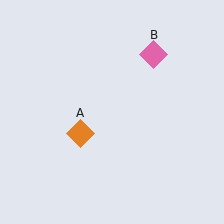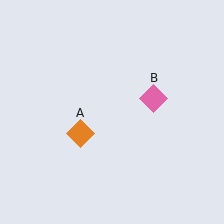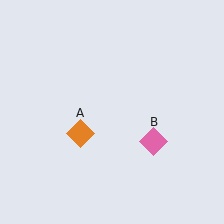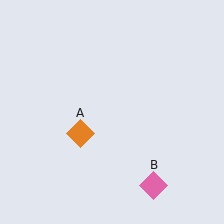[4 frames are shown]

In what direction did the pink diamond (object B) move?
The pink diamond (object B) moved down.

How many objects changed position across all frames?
1 object changed position: pink diamond (object B).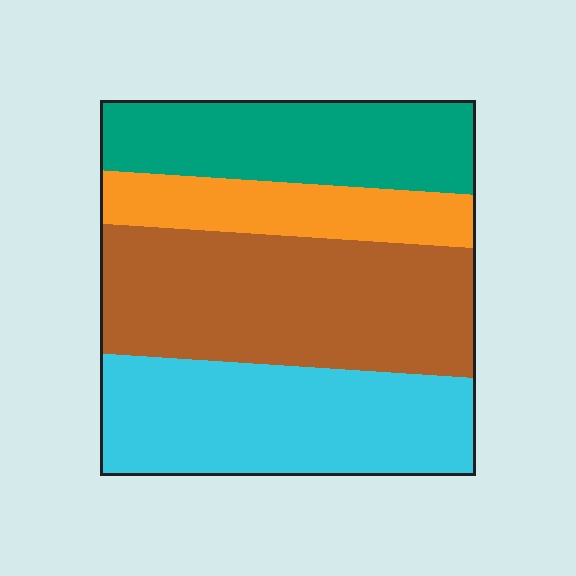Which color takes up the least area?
Orange, at roughly 15%.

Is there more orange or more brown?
Brown.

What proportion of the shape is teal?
Teal takes up about one fifth (1/5) of the shape.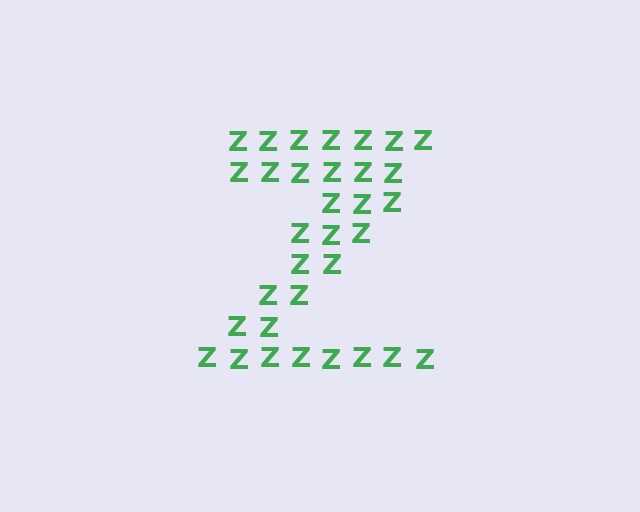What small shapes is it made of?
It is made of small letter Z's.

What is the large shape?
The large shape is the letter Z.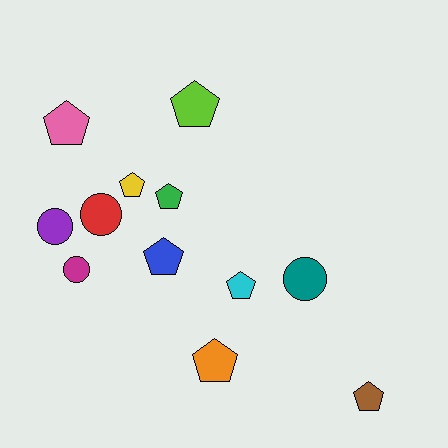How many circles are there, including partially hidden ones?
There are 4 circles.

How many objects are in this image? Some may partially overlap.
There are 12 objects.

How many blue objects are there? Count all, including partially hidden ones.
There is 1 blue object.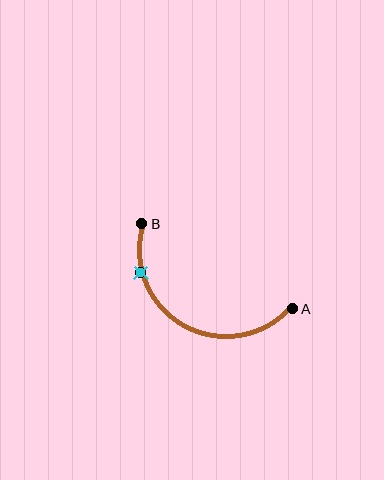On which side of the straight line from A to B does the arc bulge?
The arc bulges below the straight line connecting A and B.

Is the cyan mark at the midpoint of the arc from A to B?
No. The cyan mark lies on the arc but is closer to endpoint B. The arc midpoint would be at the point on the curve equidistant along the arc from both A and B.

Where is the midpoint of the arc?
The arc midpoint is the point on the curve farthest from the straight line joining A and B. It sits below that line.